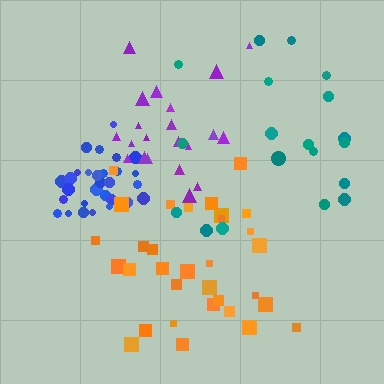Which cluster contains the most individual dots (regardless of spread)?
Orange (32).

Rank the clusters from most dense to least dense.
blue, purple, orange, teal.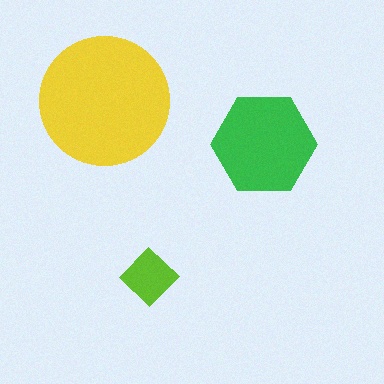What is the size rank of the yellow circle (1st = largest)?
1st.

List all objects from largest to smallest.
The yellow circle, the green hexagon, the lime diamond.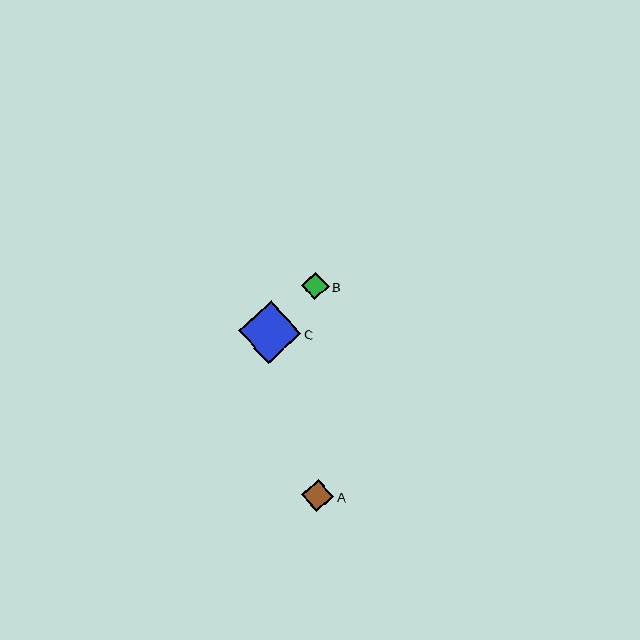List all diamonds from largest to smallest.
From largest to smallest: C, A, B.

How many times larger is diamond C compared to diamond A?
Diamond C is approximately 1.9 times the size of diamond A.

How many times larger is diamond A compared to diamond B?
Diamond A is approximately 1.2 times the size of diamond B.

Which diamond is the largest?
Diamond C is the largest with a size of approximately 63 pixels.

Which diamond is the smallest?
Diamond B is the smallest with a size of approximately 28 pixels.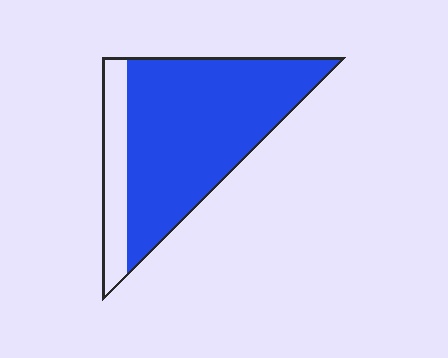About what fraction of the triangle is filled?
About four fifths (4/5).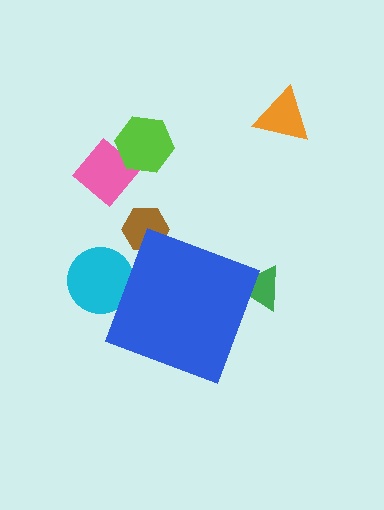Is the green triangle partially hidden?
Yes, the green triangle is partially hidden behind the blue diamond.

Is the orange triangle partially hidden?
No, the orange triangle is fully visible.